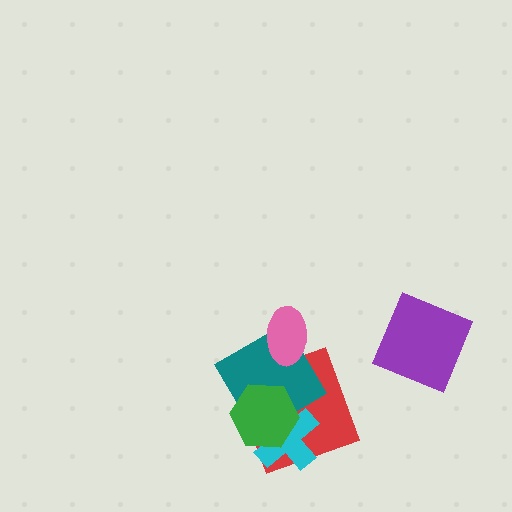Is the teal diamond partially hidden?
Yes, it is partially covered by another shape.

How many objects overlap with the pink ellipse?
1 object overlaps with the pink ellipse.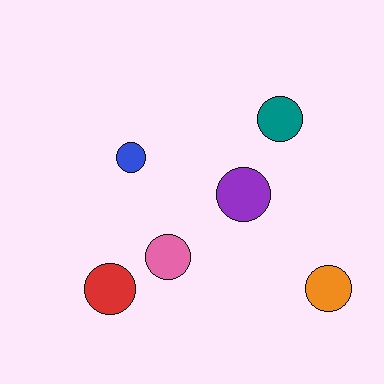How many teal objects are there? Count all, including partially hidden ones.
There is 1 teal object.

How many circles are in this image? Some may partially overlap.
There are 6 circles.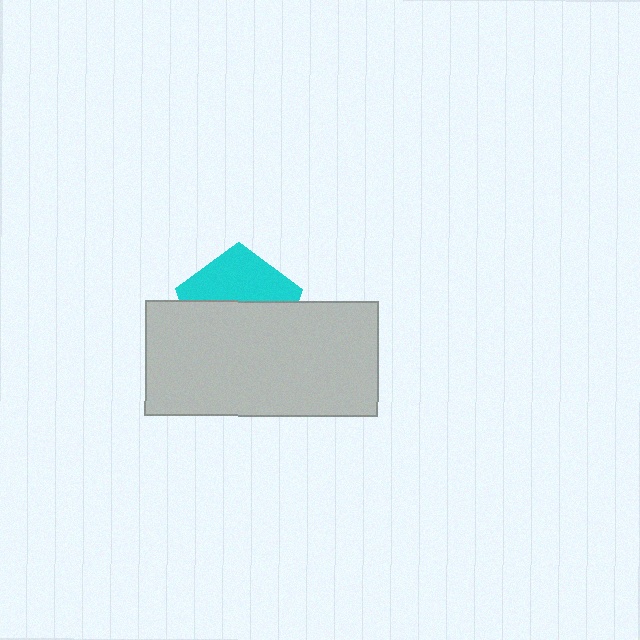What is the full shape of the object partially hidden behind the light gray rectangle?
The partially hidden object is a cyan pentagon.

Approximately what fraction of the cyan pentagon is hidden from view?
Roughly 58% of the cyan pentagon is hidden behind the light gray rectangle.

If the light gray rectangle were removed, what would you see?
You would see the complete cyan pentagon.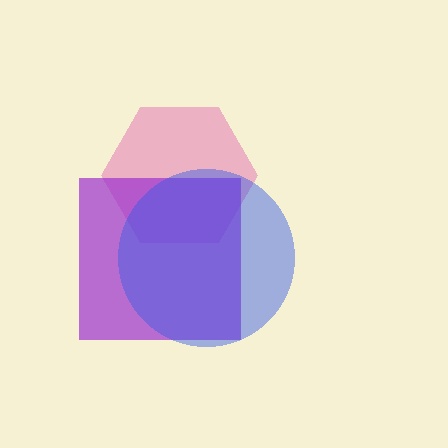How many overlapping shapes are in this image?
There are 3 overlapping shapes in the image.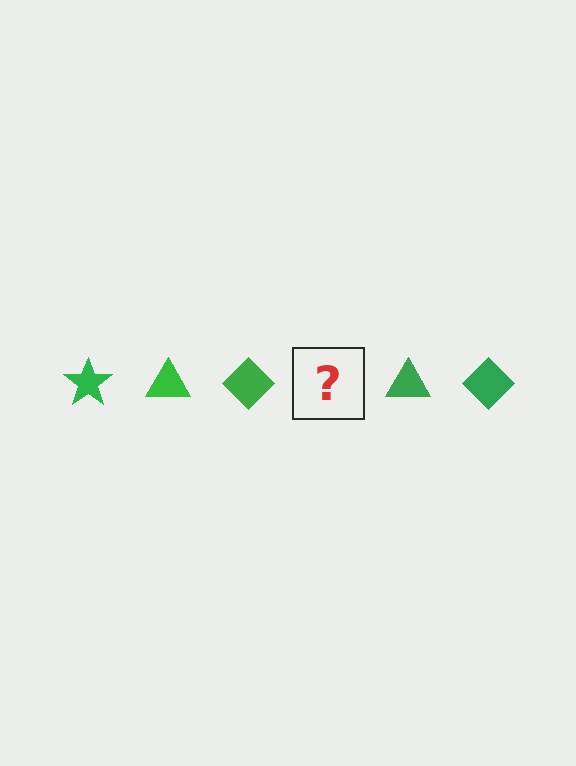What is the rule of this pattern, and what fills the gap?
The rule is that the pattern cycles through star, triangle, diamond shapes in green. The gap should be filled with a green star.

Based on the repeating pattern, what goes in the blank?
The blank should be a green star.